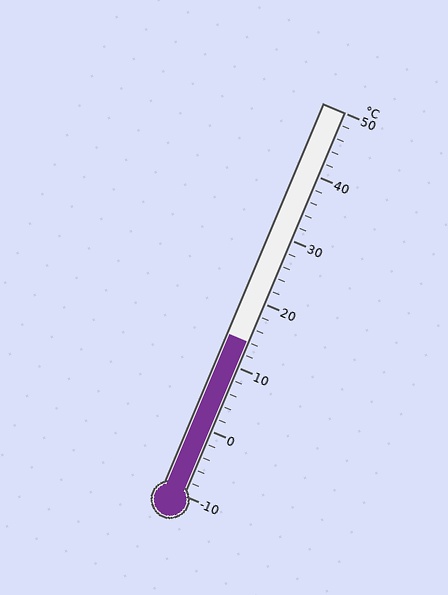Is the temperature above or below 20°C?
The temperature is below 20°C.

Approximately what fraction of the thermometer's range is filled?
The thermometer is filled to approximately 40% of its range.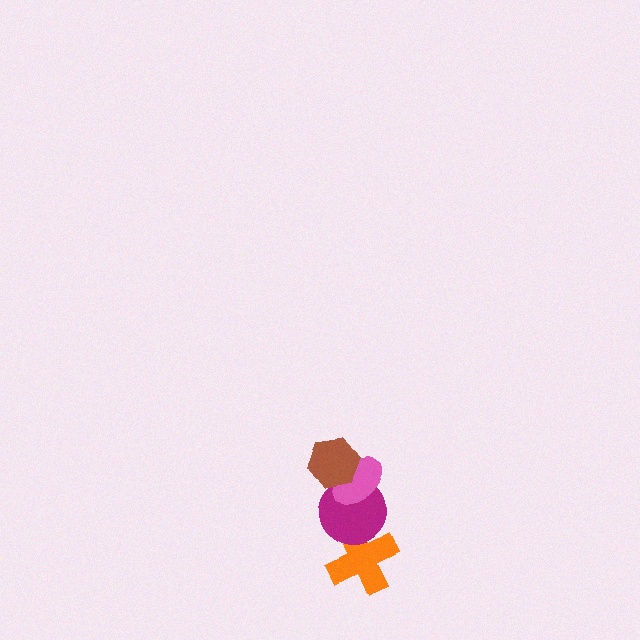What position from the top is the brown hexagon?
The brown hexagon is 1st from the top.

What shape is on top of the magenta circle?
The pink ellipse is on top of the magenta circle.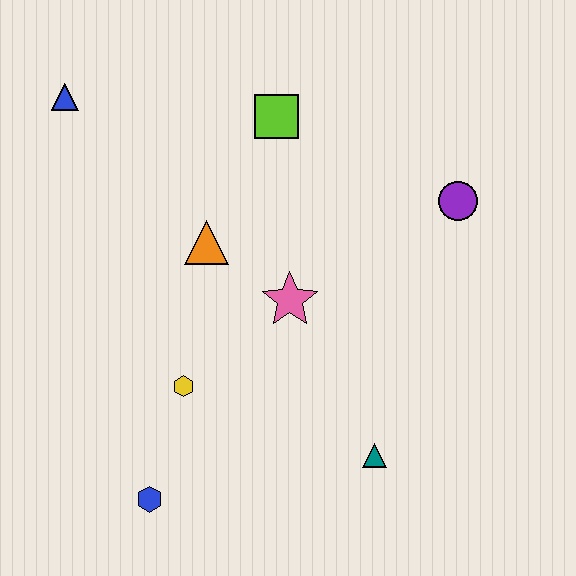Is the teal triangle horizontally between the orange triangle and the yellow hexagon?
No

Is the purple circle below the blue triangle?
Yes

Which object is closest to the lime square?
The orange triangle is closest to the lime square.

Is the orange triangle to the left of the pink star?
Yes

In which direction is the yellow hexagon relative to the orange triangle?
The yellow hexagon is below the orange triangle.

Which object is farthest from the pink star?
The blue triangle is farthest from the pink star.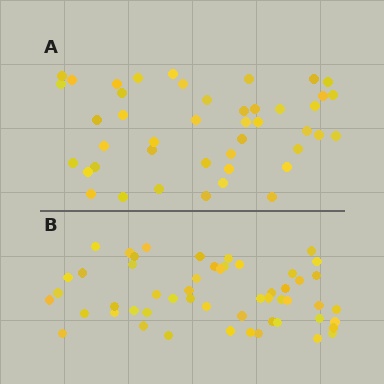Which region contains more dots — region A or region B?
Region B (the bottom region) has more dots.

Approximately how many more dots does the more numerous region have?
Region B has roughly 8 or so more dots than region A.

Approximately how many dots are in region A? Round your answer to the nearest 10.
About 40 dots. (The exact count is 44, which rounds to 40.)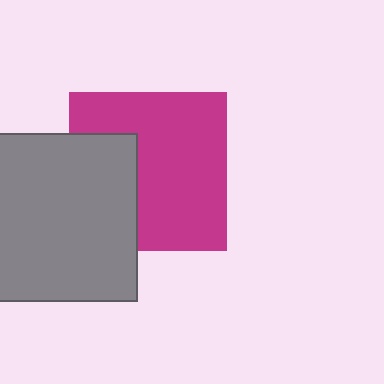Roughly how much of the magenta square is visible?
Most of it is visible (roughly 68%).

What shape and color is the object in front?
The object in front is a gray square.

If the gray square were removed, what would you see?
You would see the complete magenta square.